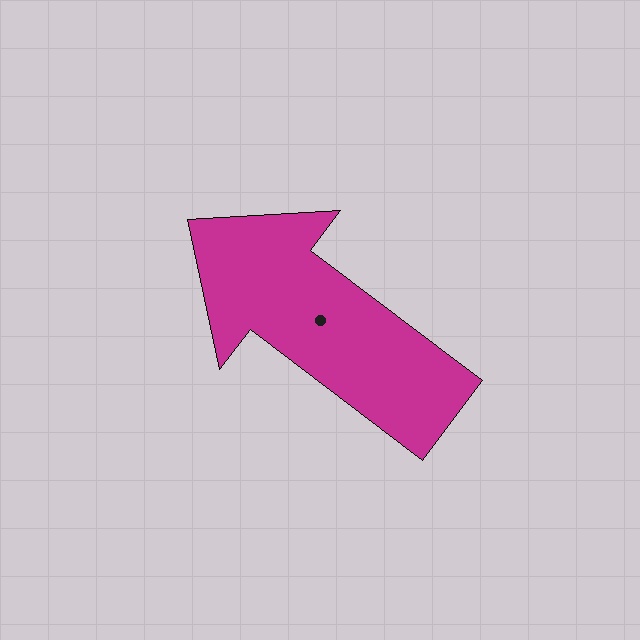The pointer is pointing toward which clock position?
Roughly 10 o'clock.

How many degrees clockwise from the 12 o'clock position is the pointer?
Approximately 307 degrees.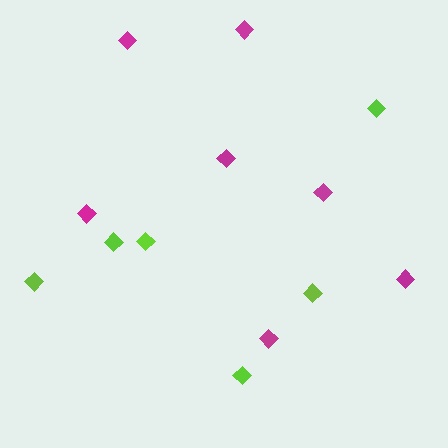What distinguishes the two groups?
There are 2 groups: one group of magenta diamonds (7) and one group of lime diamonds (6).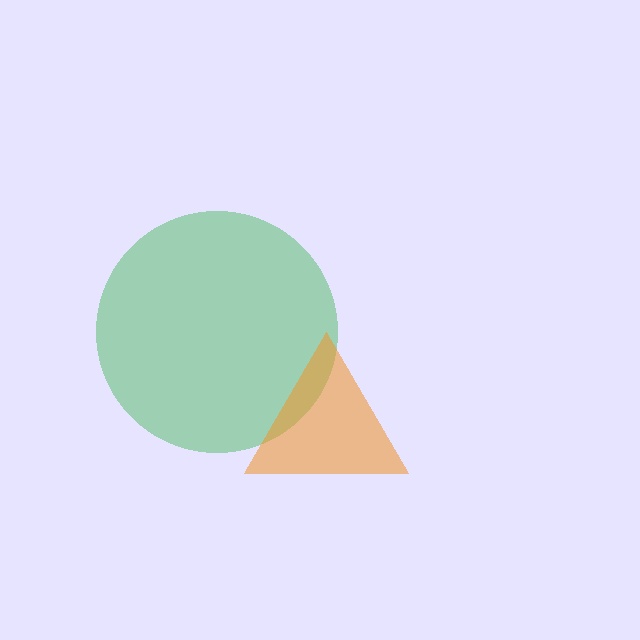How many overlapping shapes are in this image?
There are 2 overlapping shapes in the image.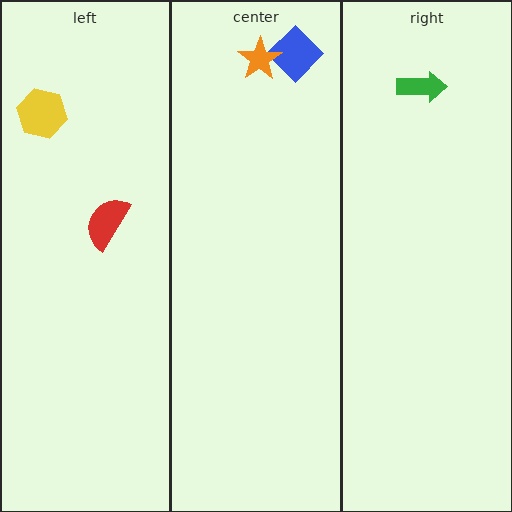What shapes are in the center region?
The blue diamond, the orange star.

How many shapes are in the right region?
1.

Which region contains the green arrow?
The right region.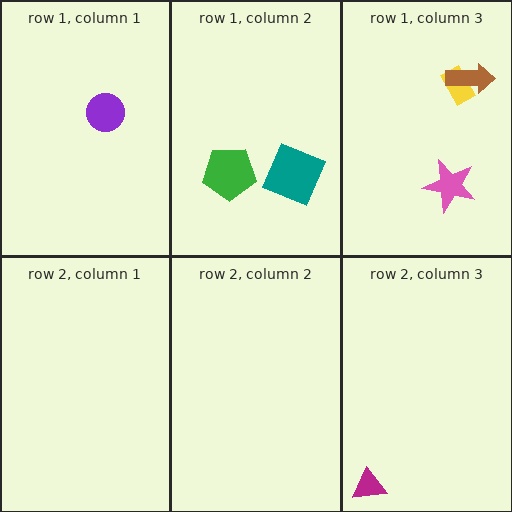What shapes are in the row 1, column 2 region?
The teal square, the green pentagon.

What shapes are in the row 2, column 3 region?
The magenta triangle.